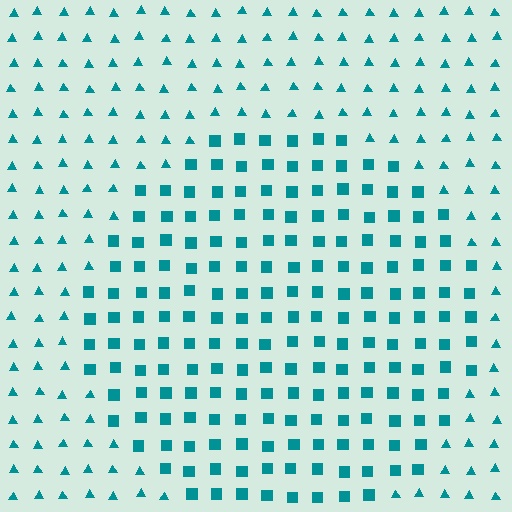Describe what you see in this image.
The image is filled with small teal elements arranged in a uniform grid. A circle-shaped region contains squares, while the surrounding area contains triangles. The boundary is defined purely by the change in element shape.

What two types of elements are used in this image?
The image uses squares inside the circle region and triangles outside it.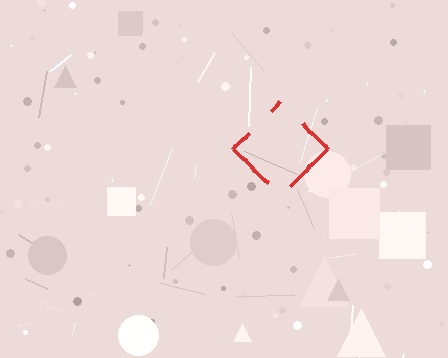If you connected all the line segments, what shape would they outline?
They would outline a diamond.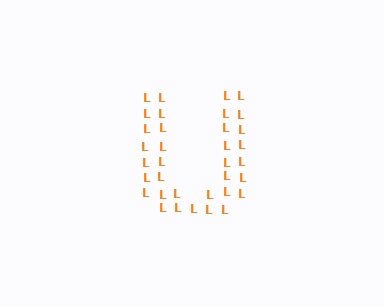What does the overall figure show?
The overall figure shows the letter U.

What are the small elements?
The small elements are letter L's.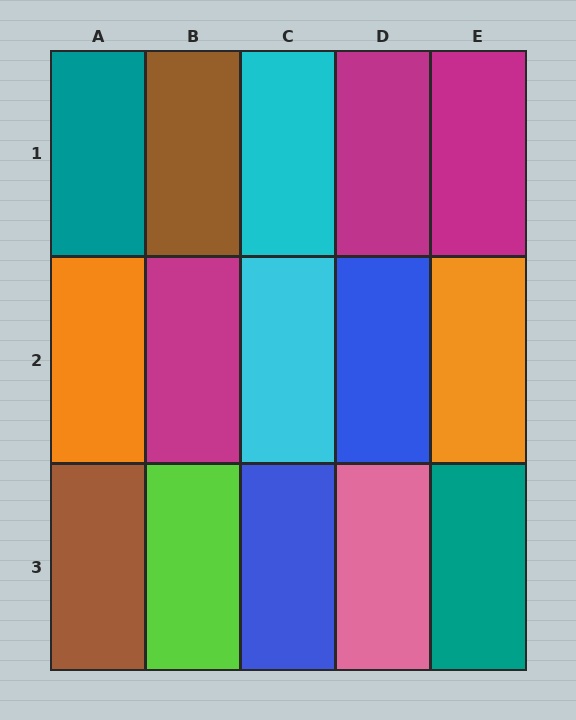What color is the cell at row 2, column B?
Magenta.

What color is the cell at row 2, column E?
Orange.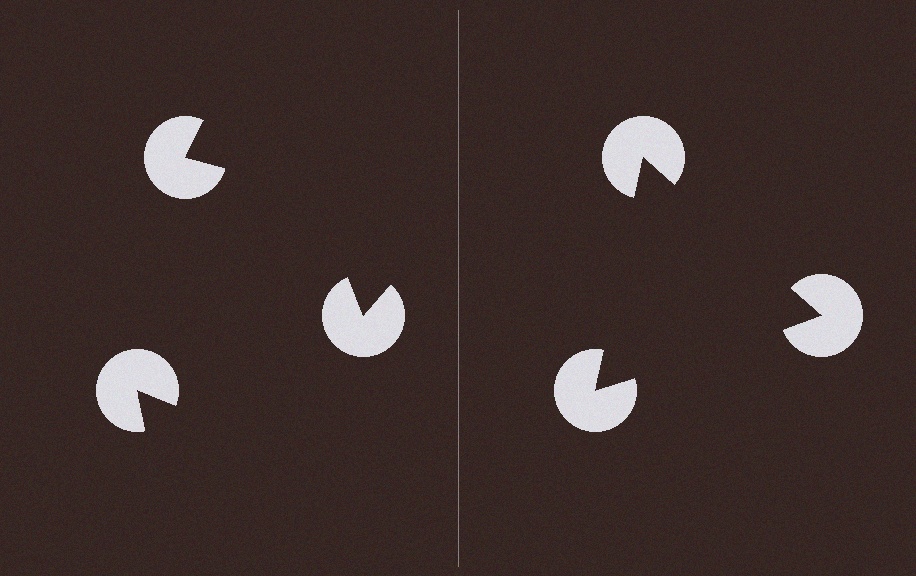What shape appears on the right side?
An illusory triangle.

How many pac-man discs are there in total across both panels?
6 — 3 on each side.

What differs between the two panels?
The pac-man discs are positioned identically on both sides; only the wedge orientations differ. On the right they align to a triangle; on the left they are misaligned.